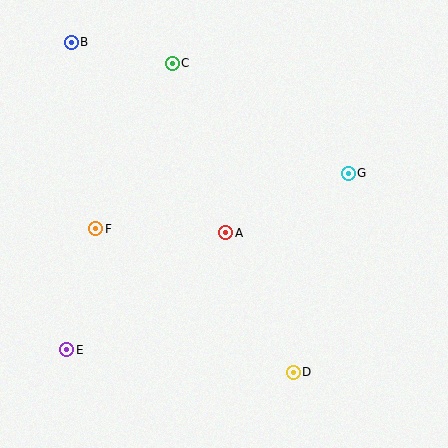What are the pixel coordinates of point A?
Point A is at (226, 233).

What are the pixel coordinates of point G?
Point G is at (348, 173).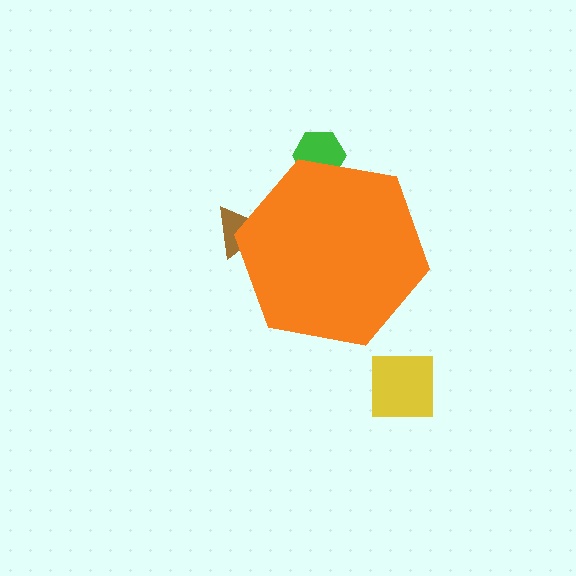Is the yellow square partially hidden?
No, the yellow square is fully visible.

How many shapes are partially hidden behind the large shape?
3 shapes are partially hidden.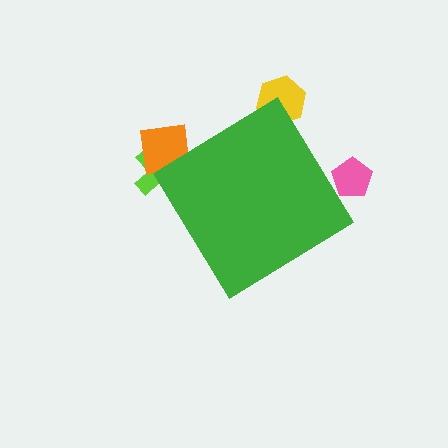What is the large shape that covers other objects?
A green diamond.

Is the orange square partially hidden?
Yes, the orange square is partially hidden behind the green diamond.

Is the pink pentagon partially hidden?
Yes, the pink pentagon is partially hidden behind the green diamond.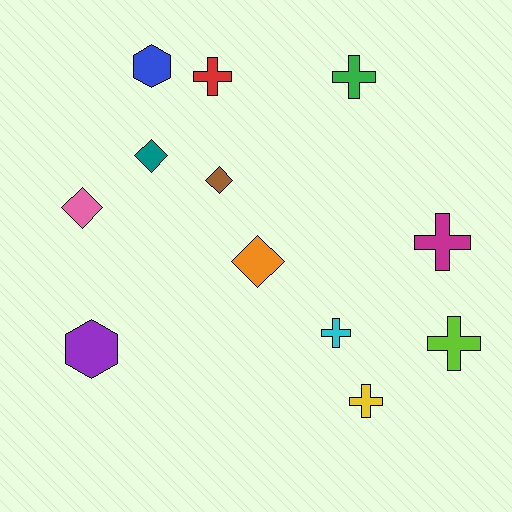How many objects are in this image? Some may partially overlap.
There are 12 objects.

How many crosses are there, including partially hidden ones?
There are 6 crosses.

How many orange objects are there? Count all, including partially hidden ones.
There is 1 orange object.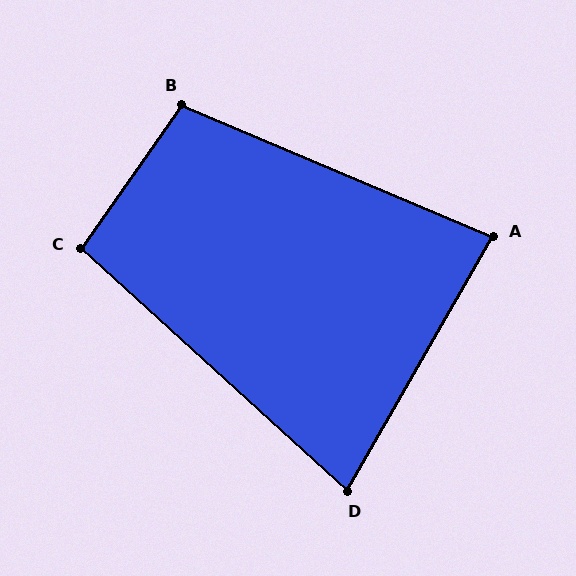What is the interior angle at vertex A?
Approximately 83 degrees (acute).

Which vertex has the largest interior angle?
B, at approximately 102 degrees.